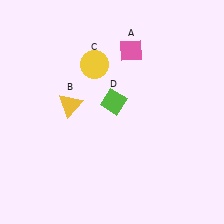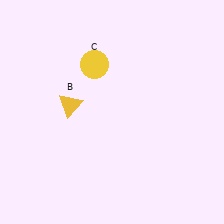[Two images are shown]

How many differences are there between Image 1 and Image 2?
There are 2 differences between the two images.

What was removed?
The lime diamond (D), the pink diamond (A) were removed in Image 2.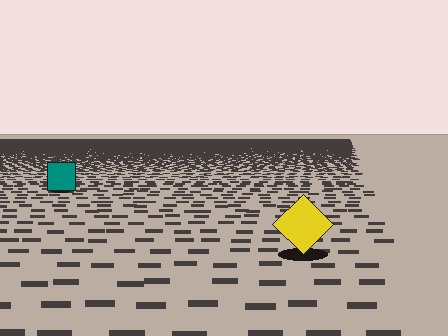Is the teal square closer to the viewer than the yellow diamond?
No. The yellow diamond is closer — you can tell from the texture gradient: the ground texture is coarser near it.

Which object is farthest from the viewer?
The teal square is farthest from the viewer. It appears smaller and the ground texture around it is denser.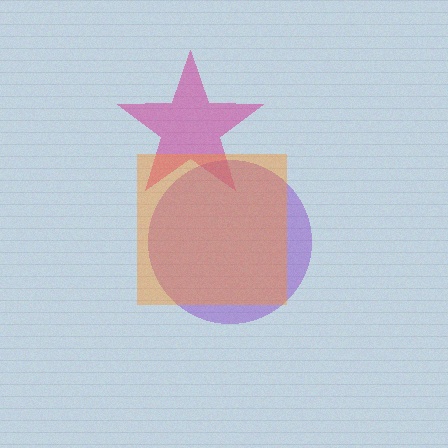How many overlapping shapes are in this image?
There are 3 overlapping shapes in the image.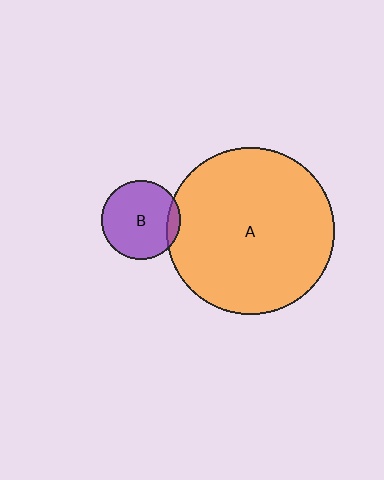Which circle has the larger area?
Circle A (orange).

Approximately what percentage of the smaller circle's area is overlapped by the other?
Approximately 10%.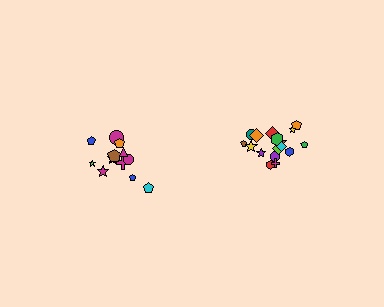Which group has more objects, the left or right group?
The right group.